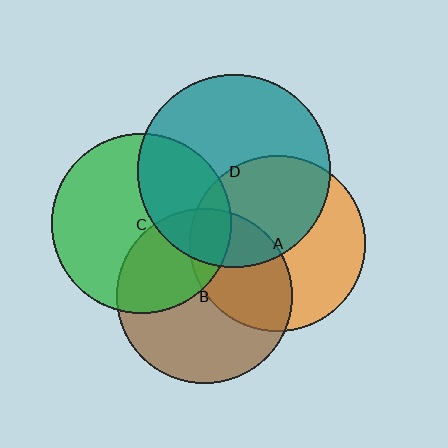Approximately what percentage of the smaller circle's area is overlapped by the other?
Approximately 40%.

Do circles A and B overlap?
Yes.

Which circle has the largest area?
Circle D (teal).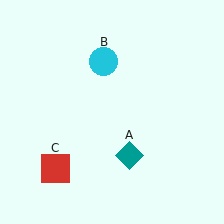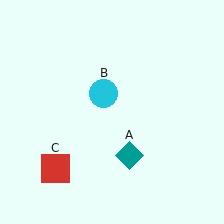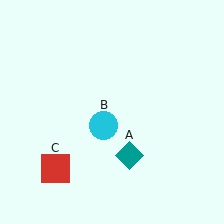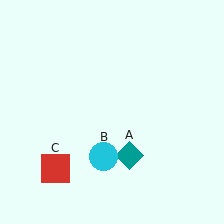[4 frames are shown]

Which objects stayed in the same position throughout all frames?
Teal diamond (object A) and red square (object C) remained stationary.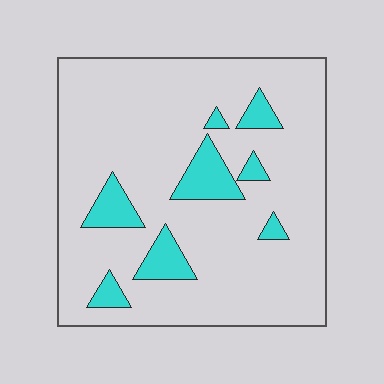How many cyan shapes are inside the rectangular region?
8.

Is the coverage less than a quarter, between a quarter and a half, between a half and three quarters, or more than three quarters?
Less than a quarter.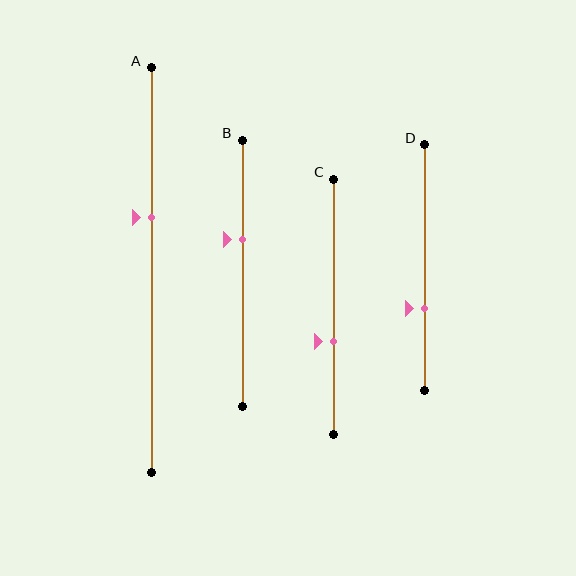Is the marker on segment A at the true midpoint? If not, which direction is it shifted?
No, the marker on segment A is shifted upward by about 13% of the segment length.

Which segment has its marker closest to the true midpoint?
Segment B has its marker closest to the true midpoint.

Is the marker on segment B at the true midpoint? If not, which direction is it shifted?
No, the marker on segment B is shifted upward by about 13% of the segment length.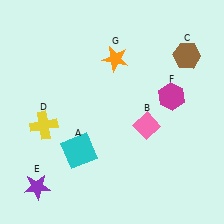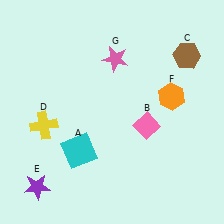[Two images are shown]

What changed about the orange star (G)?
In Image 1, G is orange. In Image 2, it changed to pink.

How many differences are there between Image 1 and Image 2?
There are 2 differences between the two images.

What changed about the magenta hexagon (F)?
In Image 1, F is magenta. In Image 2, it changed to orange.